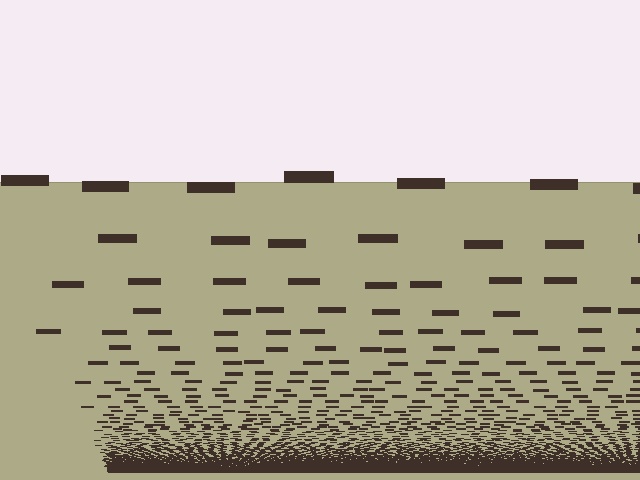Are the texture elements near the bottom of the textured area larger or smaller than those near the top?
Smaller. The gradient is inverted — elements near the bottom are smaller and denser.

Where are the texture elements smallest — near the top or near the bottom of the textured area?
Near the bottom.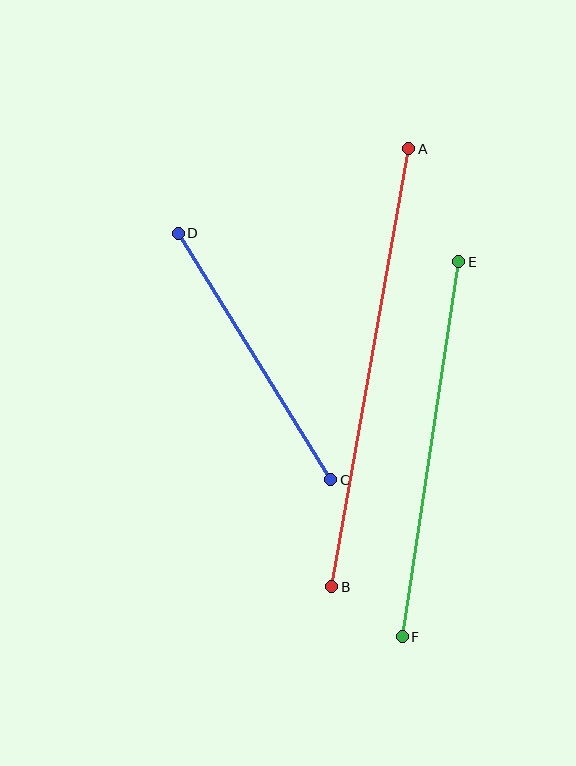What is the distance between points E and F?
The distance is approximately 379 pixels.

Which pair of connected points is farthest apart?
Points A and B are farthest apart.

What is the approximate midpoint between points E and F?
The midpoint is at approximately (430, 449) pixels.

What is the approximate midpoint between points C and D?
The midpoint is at approximately (254, 356) pixels.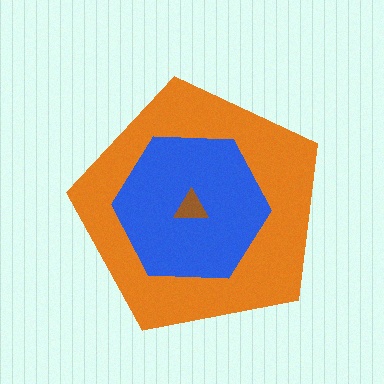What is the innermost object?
The brown triangle.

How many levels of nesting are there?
3.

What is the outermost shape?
The orange pentagon.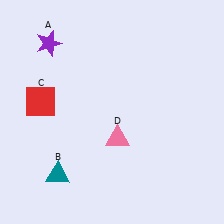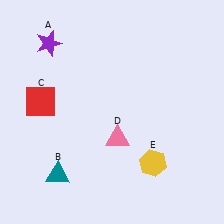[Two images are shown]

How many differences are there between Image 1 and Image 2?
There is 1 difference between the two images.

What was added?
A yellow hexagon (E) was added in Image 2.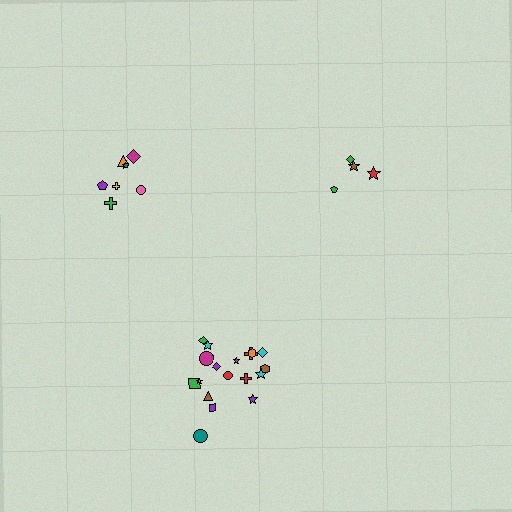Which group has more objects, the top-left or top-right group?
The top-left group.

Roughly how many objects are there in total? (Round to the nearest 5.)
Roughly 30 objects in total.